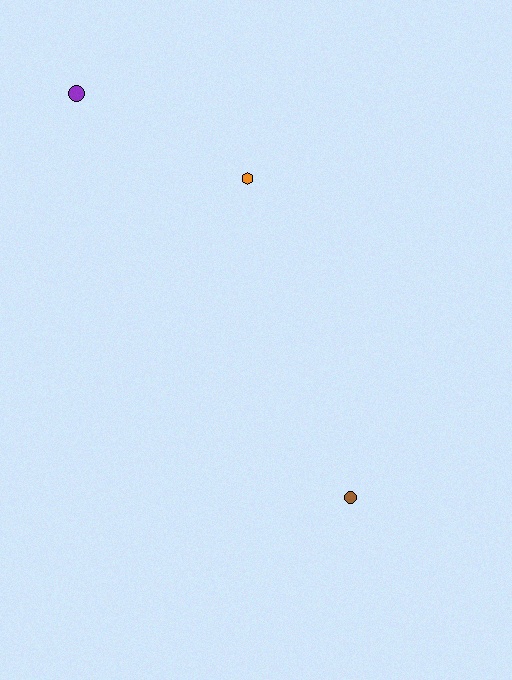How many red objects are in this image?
There are no red objects.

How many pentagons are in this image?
There are no pentagons.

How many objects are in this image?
There are 3 objects.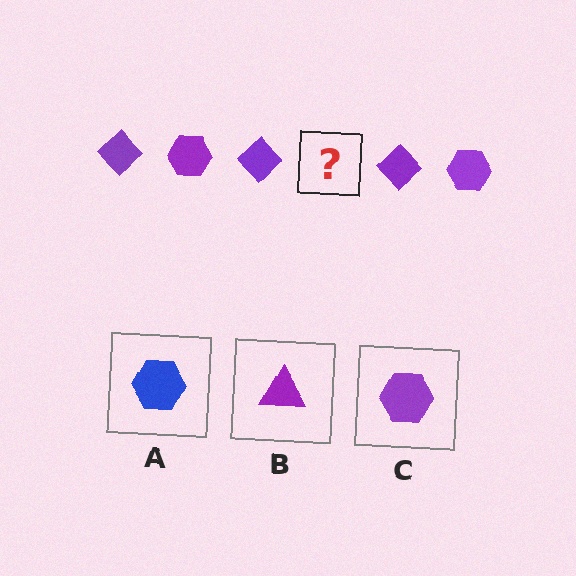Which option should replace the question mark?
Option C.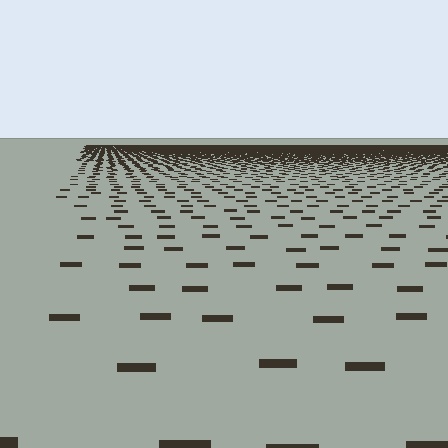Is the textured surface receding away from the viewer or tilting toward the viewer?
The surface is receding away from the viewer. Texture elements get smaller and denser toward the top.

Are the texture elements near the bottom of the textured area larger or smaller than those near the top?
Larger. Near the bottom, elements are closer to the viewer and appear at a bigger on-screen size.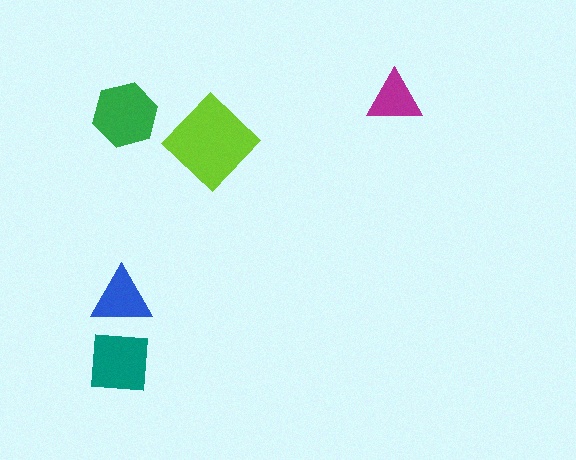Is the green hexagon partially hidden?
No, no other shape covers it.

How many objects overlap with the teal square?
1 object overlaps with the teal square.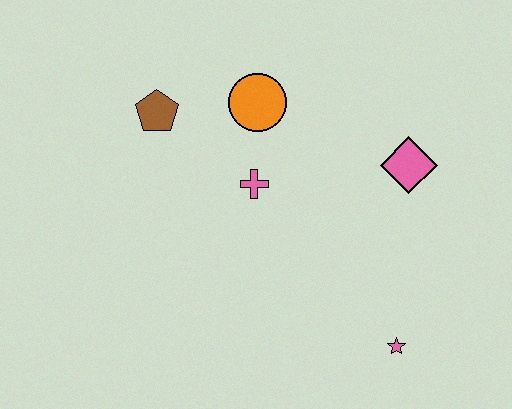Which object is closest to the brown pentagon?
The orange circle is closest to the brown pentagon.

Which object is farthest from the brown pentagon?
The pink star is farthest from the brown pentagon.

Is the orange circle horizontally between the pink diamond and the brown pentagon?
Yes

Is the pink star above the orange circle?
No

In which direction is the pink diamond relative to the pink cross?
The pink diamond is to the right of the pink cross.